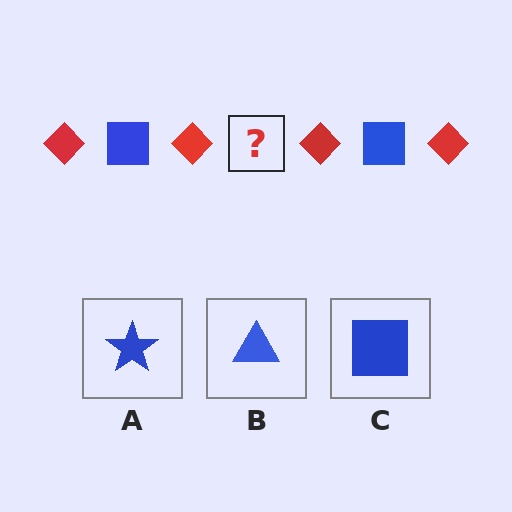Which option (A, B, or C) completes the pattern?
C.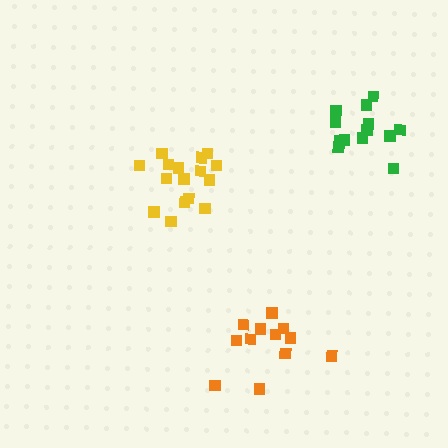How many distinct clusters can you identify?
There are 3 distinct clusters.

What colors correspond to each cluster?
The clusters are colored: yellow, orange, green.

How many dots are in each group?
Group 1: 16 dots, Group 2: 12 dots, Group 3: 13 dots (41 total).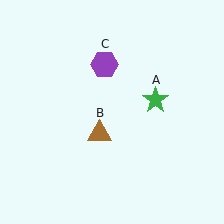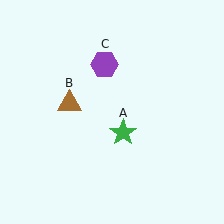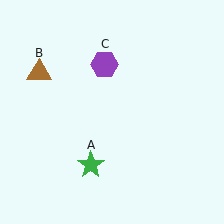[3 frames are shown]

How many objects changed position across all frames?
2 objects changed position: green star (object A), brown triangle (object B).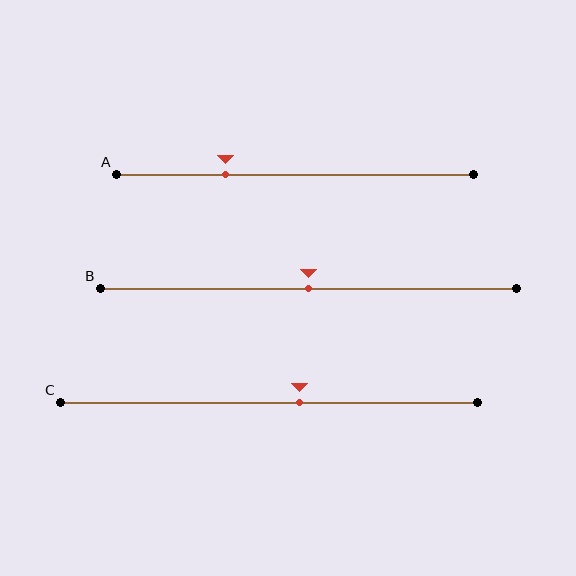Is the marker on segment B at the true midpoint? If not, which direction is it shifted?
Yes, the marker on segment B is at the true midpoint.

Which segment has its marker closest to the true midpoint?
Segment B has its marker closest to the true midpoint.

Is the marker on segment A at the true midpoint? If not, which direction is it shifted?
No, the marker on segment A is shifted to the left by about 20% of the segment length.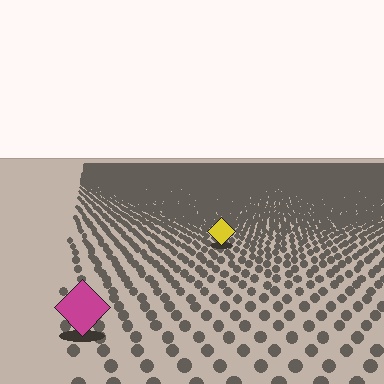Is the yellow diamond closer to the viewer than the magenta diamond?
No. The magenta diamond is closer — you can tell from the texture gradient: the ground texture is coarser near it.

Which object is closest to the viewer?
The magenta diamond is closest. The texture marks near it are larger and more spread out.